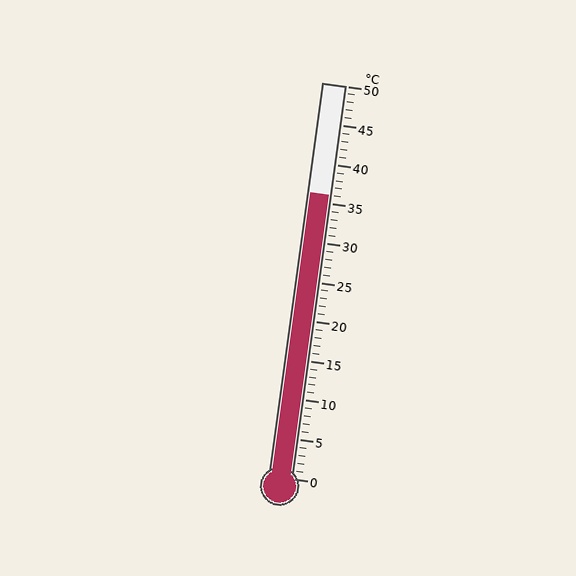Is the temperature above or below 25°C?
The temperature is above 25°C.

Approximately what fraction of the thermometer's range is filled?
The thermometer is filled to approximately 70% of its range.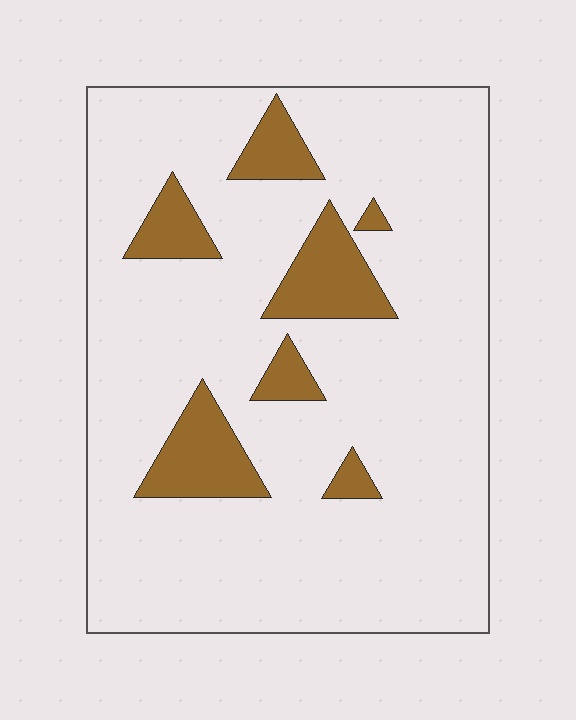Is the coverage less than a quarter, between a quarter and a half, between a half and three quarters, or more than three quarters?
Less than a quarter.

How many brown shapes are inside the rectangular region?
7.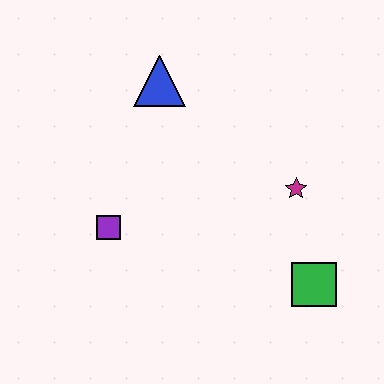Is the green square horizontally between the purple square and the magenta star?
No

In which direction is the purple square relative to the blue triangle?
The purple square is below the blue triangle.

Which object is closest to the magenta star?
The green square is closest to the magenta star.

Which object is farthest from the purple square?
The green square is farthest from the purple square.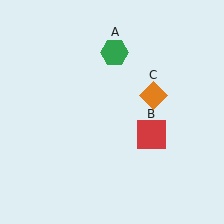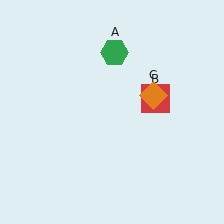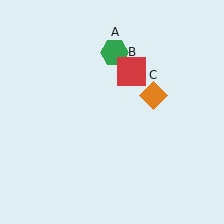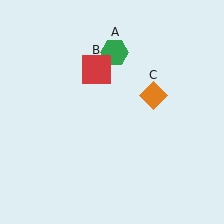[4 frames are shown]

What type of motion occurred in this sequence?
The red square (object B) rotated counterclockwise around the center of the scene.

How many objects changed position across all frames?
1 object changed position: red square (object B).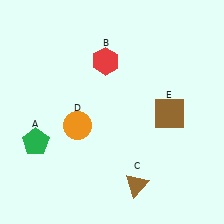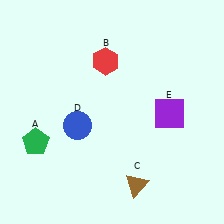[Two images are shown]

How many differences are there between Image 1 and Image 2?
There are 2 differences between the two images.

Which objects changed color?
D changed from orange to blue. E changed from brown to purple.